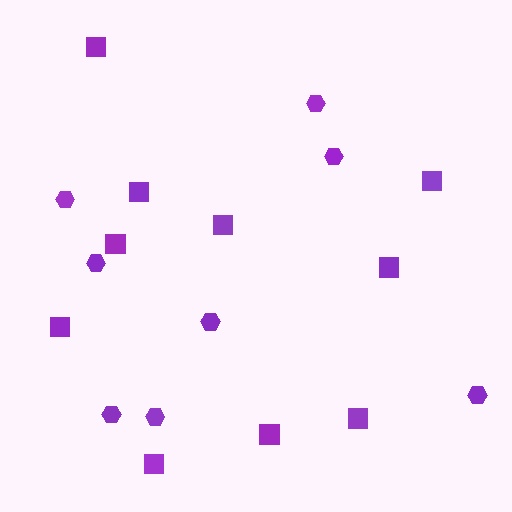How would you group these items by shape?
There are 2 groups: one group of hexagons (8) and one group of squares (10).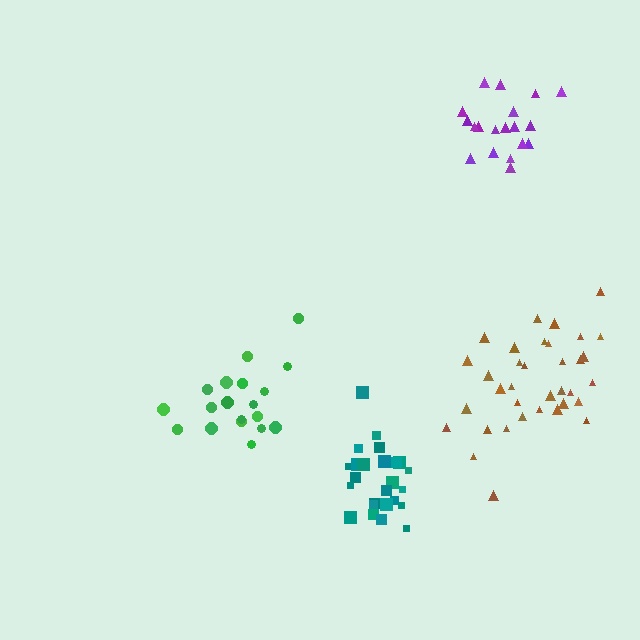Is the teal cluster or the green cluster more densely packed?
Teal.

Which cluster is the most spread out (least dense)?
Brown.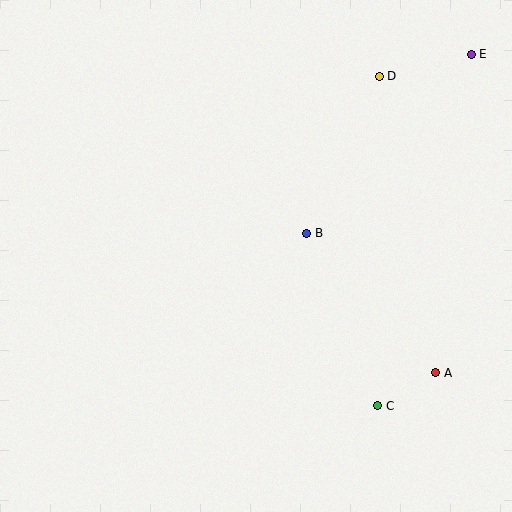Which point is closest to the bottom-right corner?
Point A is closest to the bottom-right corner.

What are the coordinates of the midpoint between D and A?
The midpoint between D and A is at (408, 224).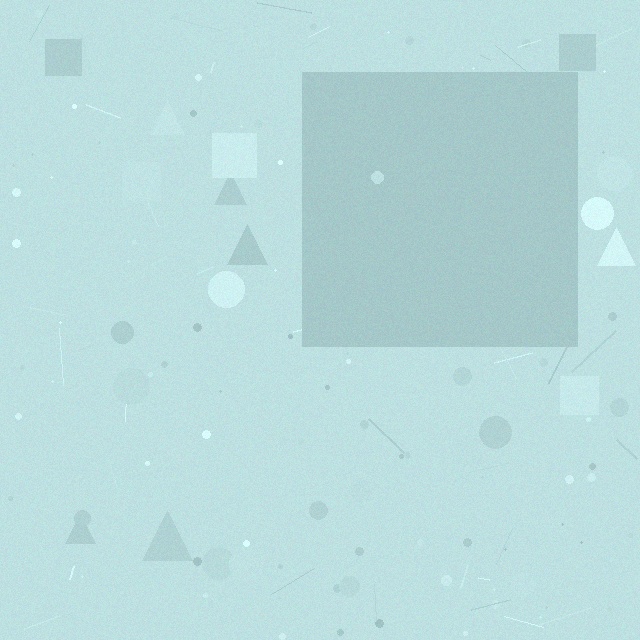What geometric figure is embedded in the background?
A square is embedded in the background.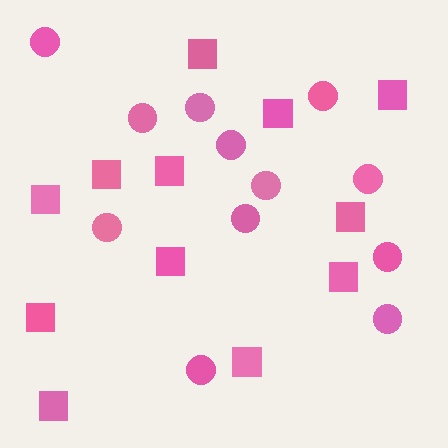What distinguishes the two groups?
There are 2 groups: one group of circles (12) and one group of squares (12).